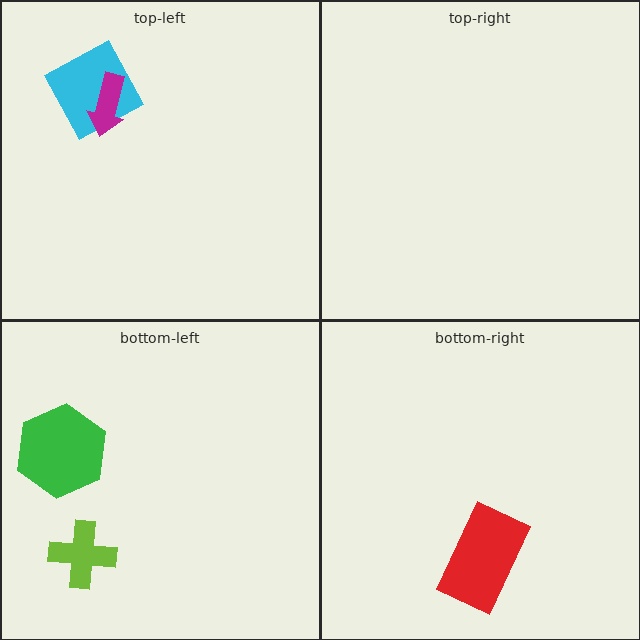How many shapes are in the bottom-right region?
1.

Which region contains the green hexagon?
The bottom-left region.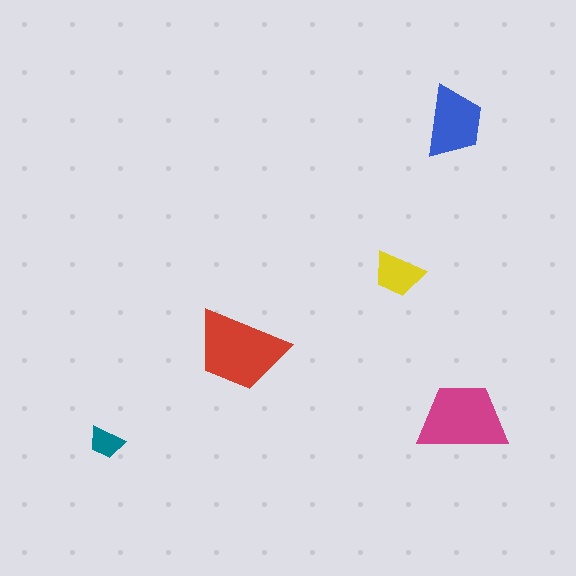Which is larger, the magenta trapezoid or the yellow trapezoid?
The magenta one.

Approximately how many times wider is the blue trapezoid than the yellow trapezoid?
About 1.5 times wider.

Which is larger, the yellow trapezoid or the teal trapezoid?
The yellow one.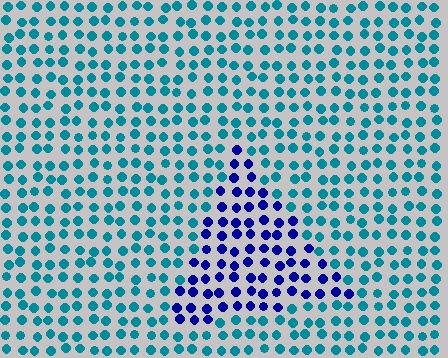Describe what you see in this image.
The image is filled with small teal elements in a uniform arrangement. A triangle-shaped region is visible where the elements are tinted to a slightly different hue, forming a subtle color boundary.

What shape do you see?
I see a triangle.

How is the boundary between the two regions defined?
The boundary is defined purely by a slight shift in hue (about 53 degrees). Spacing, size, and orientation are identical on both sides.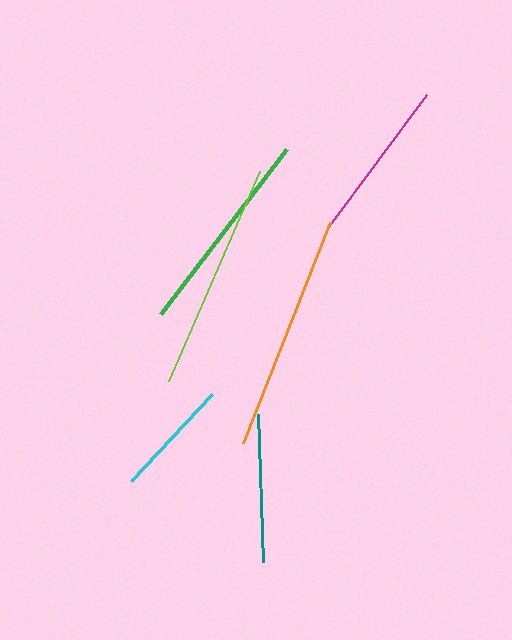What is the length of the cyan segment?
The cyan segment is approximately 119 pixels long.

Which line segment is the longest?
The orange line is the longest at approximately 237 pixels.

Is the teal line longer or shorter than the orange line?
The orange line is longer than the teal line.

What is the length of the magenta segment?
The magenta segment is approximately 164 pixels long.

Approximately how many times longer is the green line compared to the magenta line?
The green line is approximately 1.3 times the length of the magenta line.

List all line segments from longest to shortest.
From longest to shortest: orange, lime, green, magenta, teal, cyan.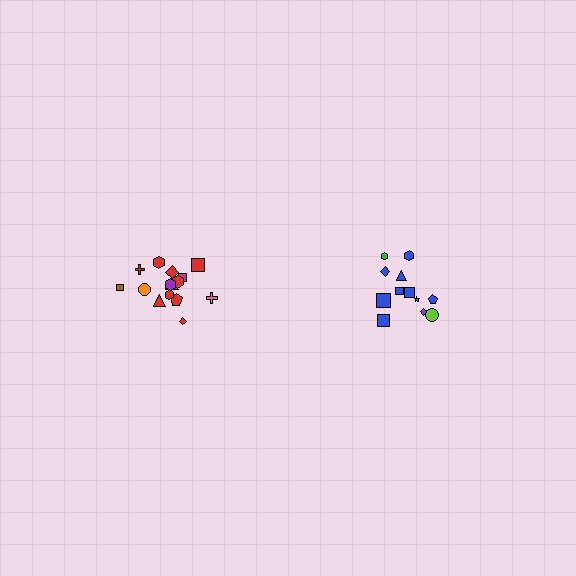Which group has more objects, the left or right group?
The left group.